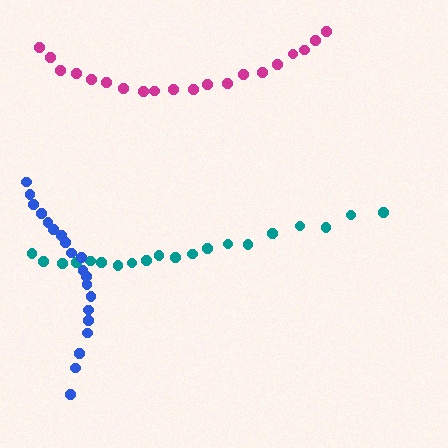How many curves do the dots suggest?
There are 3 distinct paths.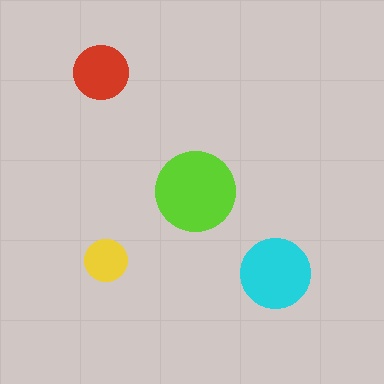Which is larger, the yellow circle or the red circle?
The red one.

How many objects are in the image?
There are 4 objects in the image.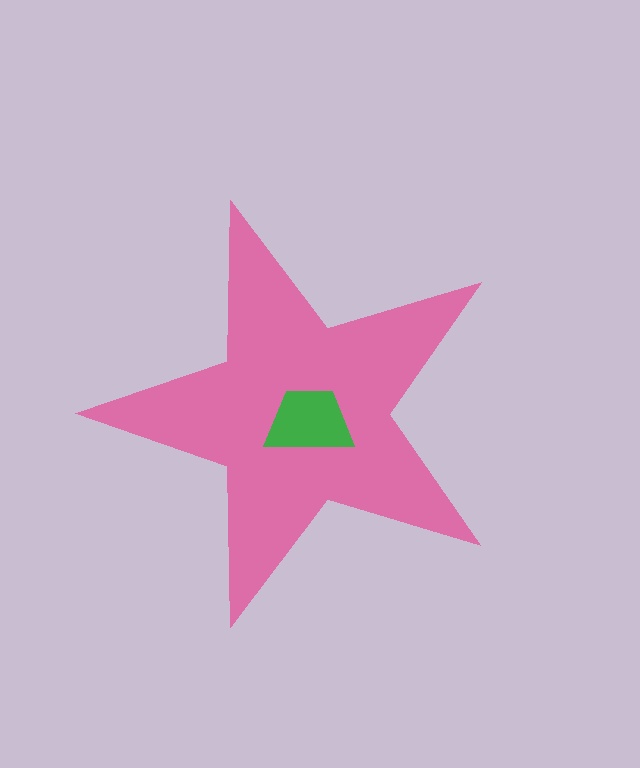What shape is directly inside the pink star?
The green trapezoid.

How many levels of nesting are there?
2.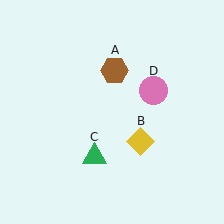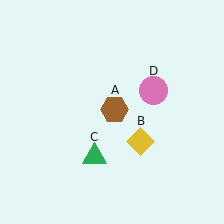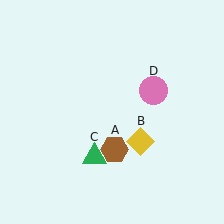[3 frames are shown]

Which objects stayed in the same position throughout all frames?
Yellow diamond (object B) and green triangle (object C) and pink circle (object D) remained stationary.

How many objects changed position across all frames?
1 object changed position: brown hexagon (object A).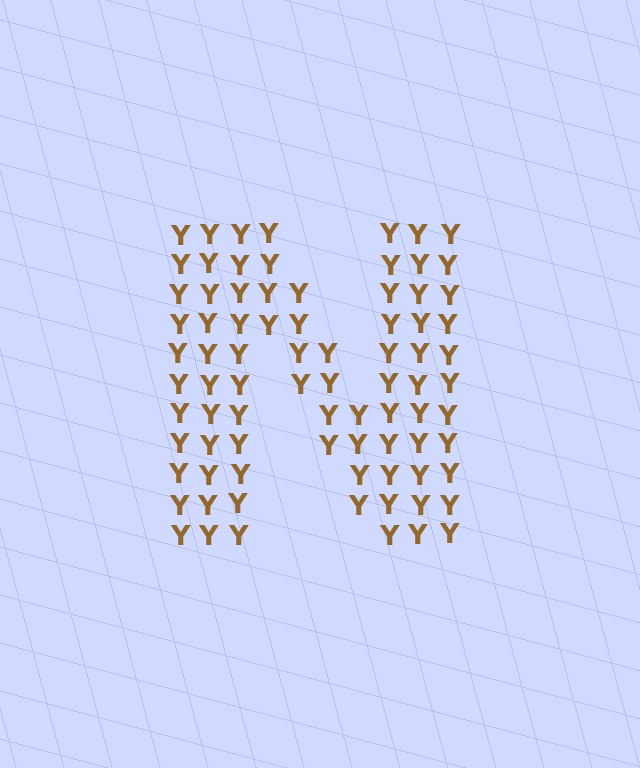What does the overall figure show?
The overall figure shows the letter N.